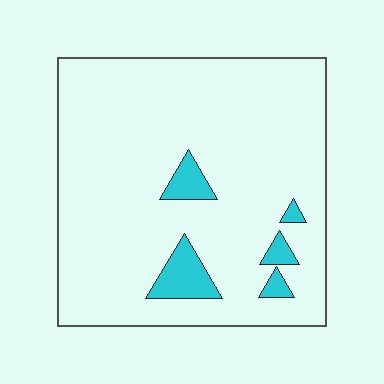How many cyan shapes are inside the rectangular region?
5.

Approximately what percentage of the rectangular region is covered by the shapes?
Approximately 10%.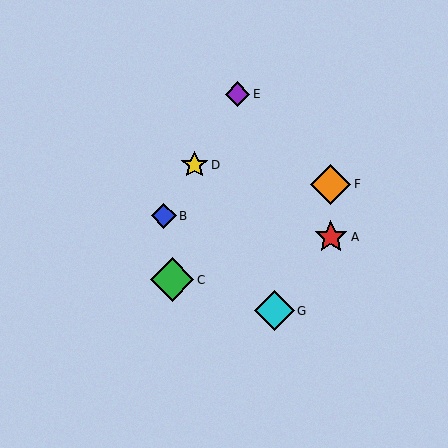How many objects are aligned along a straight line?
3 objects (B, D, E) are aligned along a straight line.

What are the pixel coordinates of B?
Object B is at (164, 216).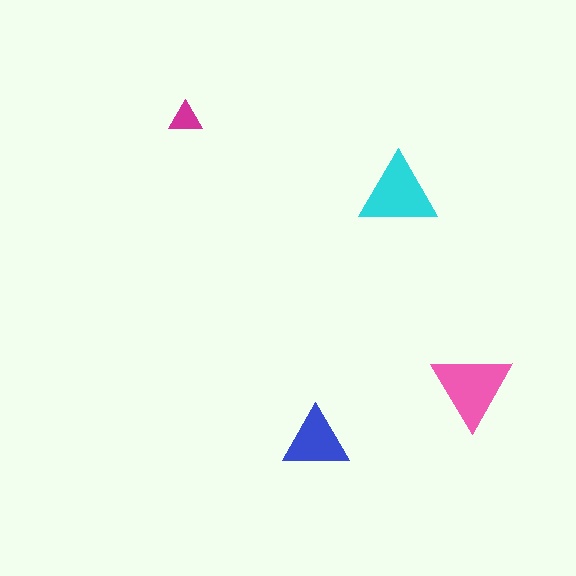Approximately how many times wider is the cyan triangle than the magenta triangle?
About 2.5 times wider.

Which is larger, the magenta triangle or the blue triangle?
The blue one.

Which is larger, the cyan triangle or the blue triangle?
The cyan one.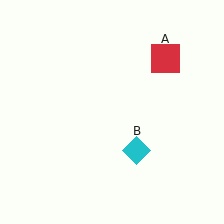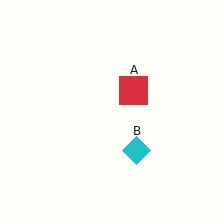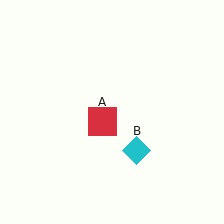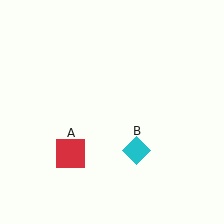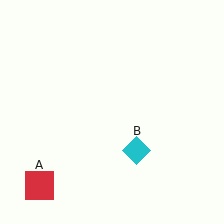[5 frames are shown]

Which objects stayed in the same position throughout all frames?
Cyan diamond (object B) remained stationary.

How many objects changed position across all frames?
1 object changed position: red square (object A).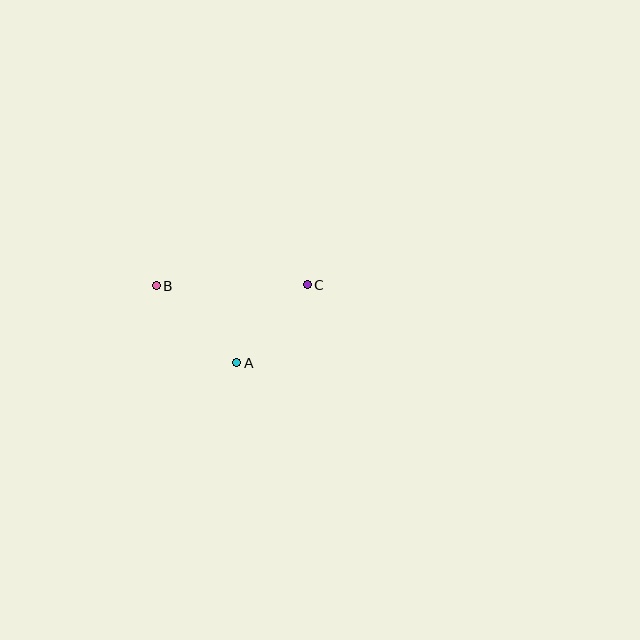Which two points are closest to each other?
Points A and C are closest to each other.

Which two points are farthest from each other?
Points B and C are farthest from each other.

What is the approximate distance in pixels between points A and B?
The distance between A and B is approximately 111 pixels.